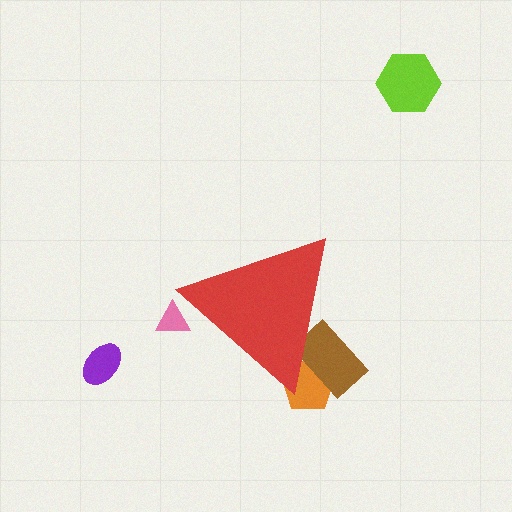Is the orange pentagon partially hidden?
Yes, the orange pentagon is partially hidden behind the red triangle.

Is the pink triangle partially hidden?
Yes, the pink triangle is partially hidden behind the red triangle.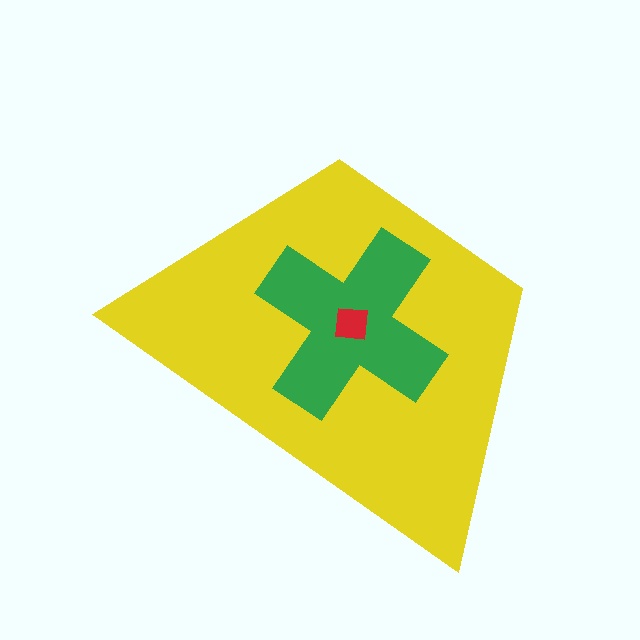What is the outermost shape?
The yellow trapezoid.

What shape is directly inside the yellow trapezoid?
The green cross.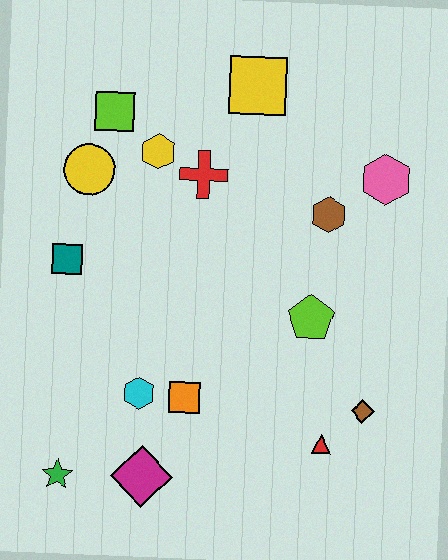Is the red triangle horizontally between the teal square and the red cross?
No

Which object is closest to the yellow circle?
The lime square is closest to the yellow circle.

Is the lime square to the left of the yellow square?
Yes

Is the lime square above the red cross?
Yes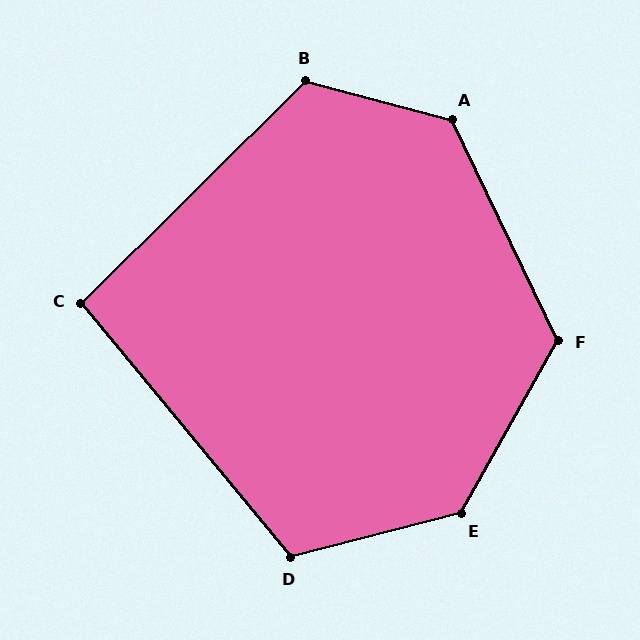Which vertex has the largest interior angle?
E, at approximately 134 degrees.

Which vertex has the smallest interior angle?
C, at approximately 95 degrees.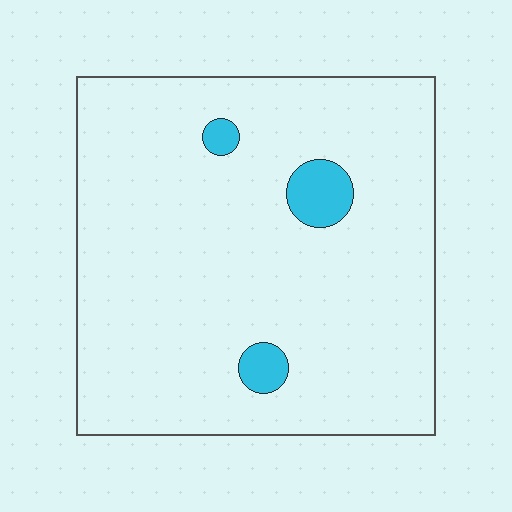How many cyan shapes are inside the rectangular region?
3.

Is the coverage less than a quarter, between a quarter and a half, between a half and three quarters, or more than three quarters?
Less than a quarter.